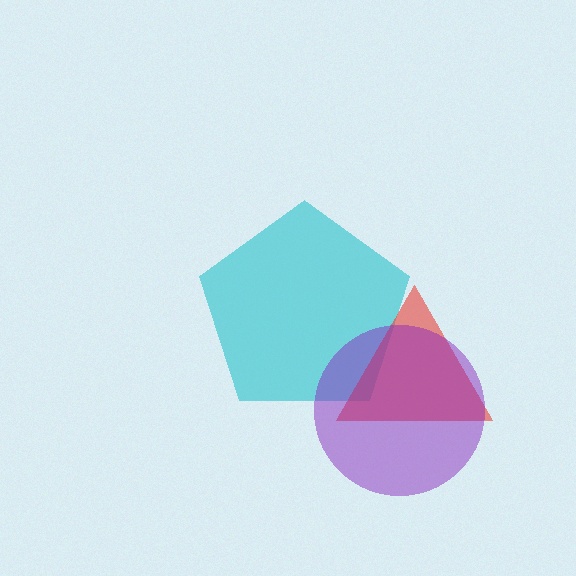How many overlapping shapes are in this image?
There are 3 overlapping shapes in the image.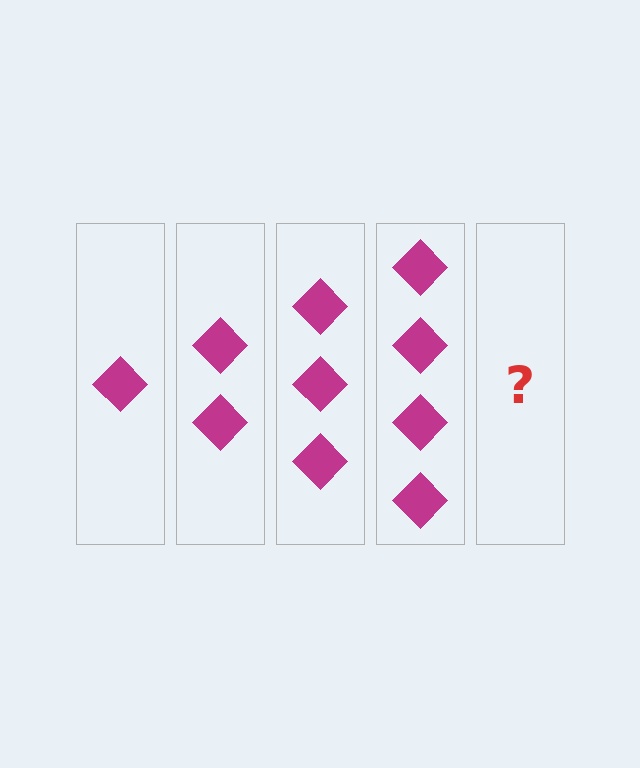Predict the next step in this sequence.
The next step is 5 diamonds.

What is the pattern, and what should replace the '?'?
The pattern is that each step adds one more diamond. The '?' should be 5 diamonds.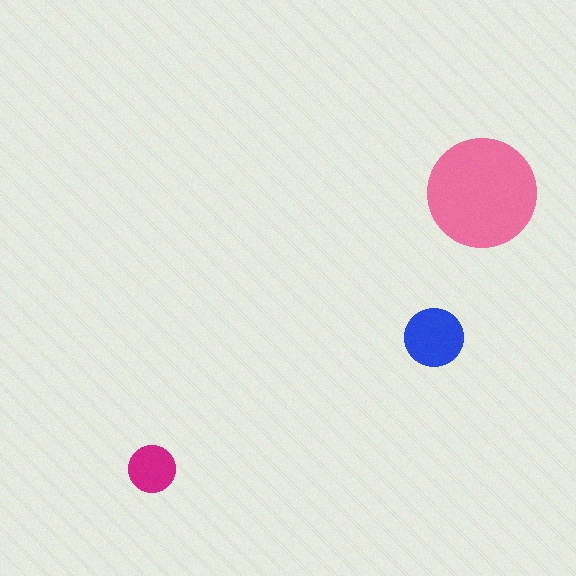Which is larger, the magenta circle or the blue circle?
The blue one.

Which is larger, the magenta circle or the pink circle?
The pink one.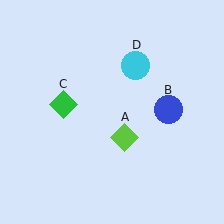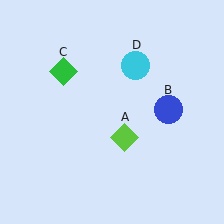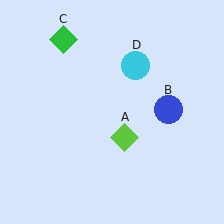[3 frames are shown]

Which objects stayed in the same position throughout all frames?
Lime diamond (object A) and blue circle (object B) and cyan circle (object D) remained stationary.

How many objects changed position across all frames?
1 object changed position: green diamond (object C).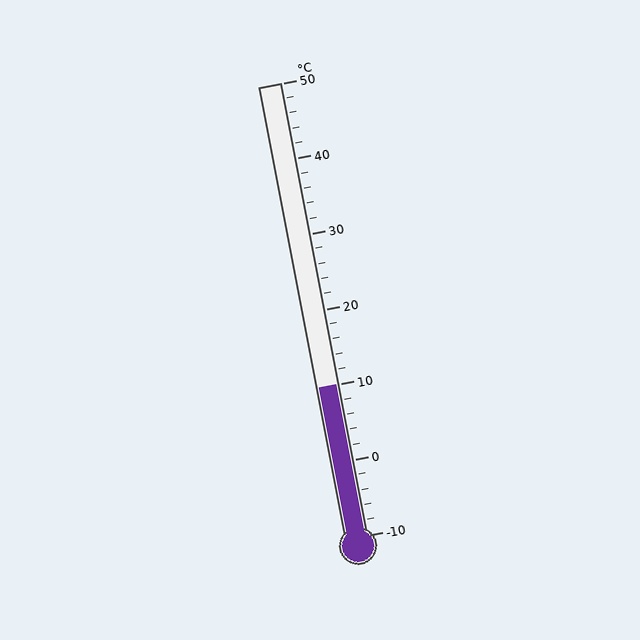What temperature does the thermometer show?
The thermometer shows approximately 10°C.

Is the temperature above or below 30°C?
The temperature is below 30°C.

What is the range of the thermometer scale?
The thermometer scale ranges from -10°C to 50°C.